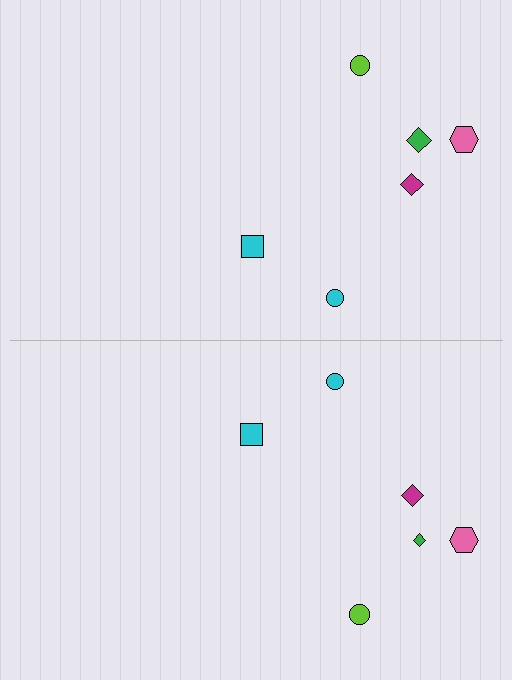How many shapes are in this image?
There are 12 shapes in this image.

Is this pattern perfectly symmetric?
No, the pattern is not perfectly symmetric. The green diamond on the bottom side has a different size than its mirror counterpart.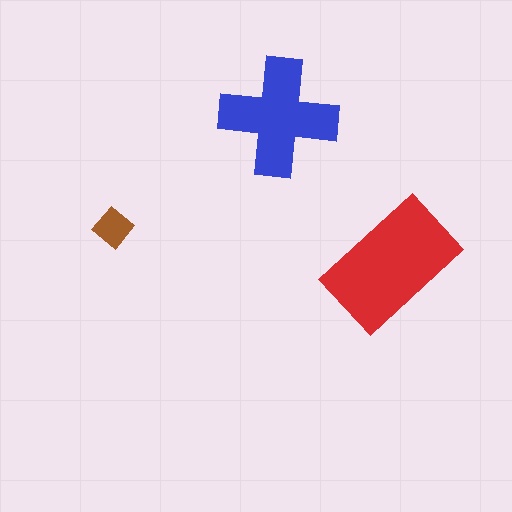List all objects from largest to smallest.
The red rectangle, the blue cross, the brown diamond.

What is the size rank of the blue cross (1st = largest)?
2nd.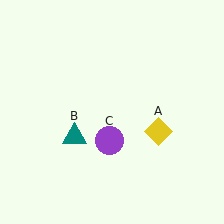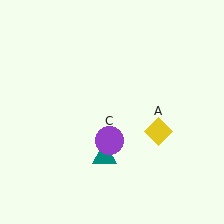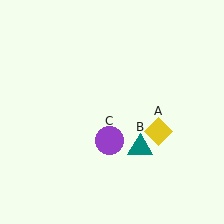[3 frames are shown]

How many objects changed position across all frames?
1 object changed position: teal triangle (object B).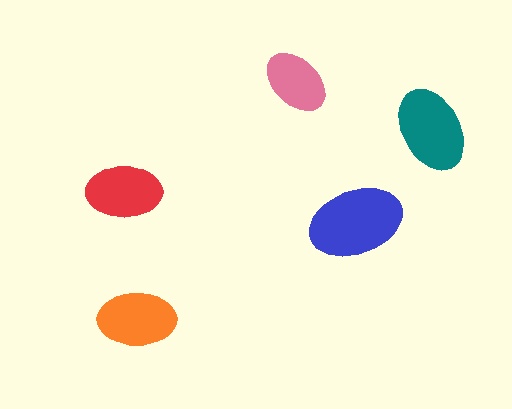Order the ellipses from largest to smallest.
the blue one, the teal one, the orange one, the red one, the pink one.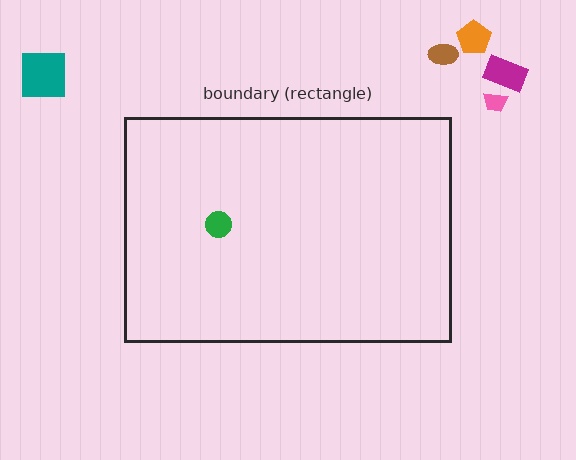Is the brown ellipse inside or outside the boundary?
Outside.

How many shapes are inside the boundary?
1 inside, 5 outside.